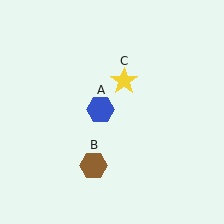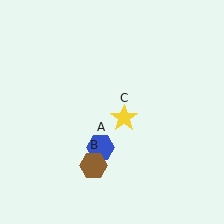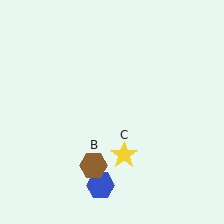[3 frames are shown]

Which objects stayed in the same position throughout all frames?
Brown hexagon (object B) remained stationary.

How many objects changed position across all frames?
2 objects changed position: blue hexagon (object A), yellow star (object C).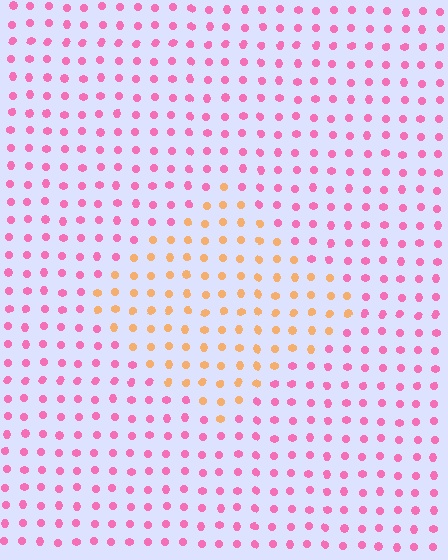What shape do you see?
I see a diamond.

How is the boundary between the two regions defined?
The boundary is defined purely by a slight shift in hue (about 61 degrees). Spacing, size, and orientation are identical on both sides.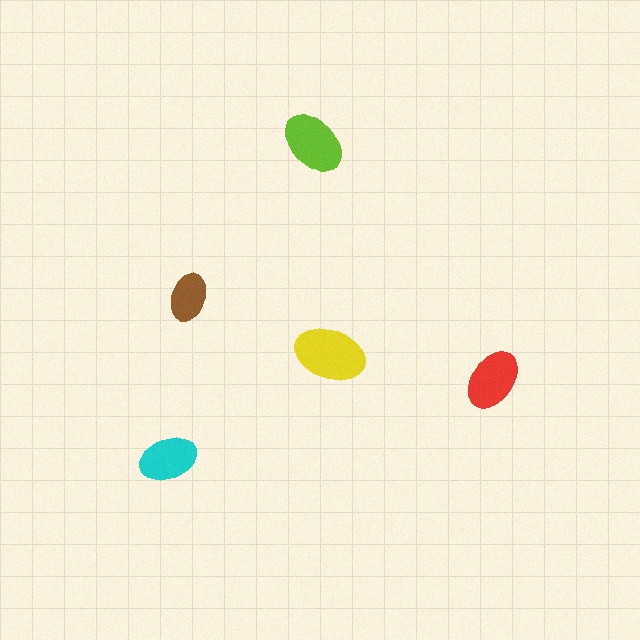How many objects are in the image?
There are 5 objects in the image.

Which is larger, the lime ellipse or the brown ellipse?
The lime one.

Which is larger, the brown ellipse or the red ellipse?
The red one.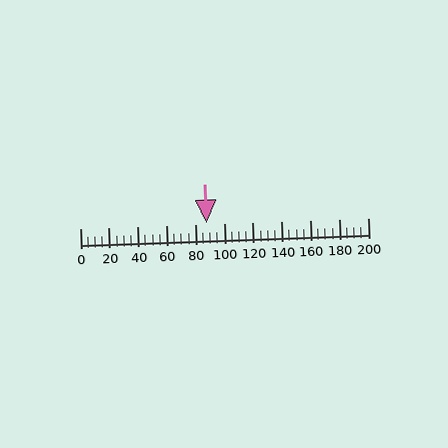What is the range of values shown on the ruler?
The ruler shows values from 0 to 200.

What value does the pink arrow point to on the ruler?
The pink arrow points to approximately 88.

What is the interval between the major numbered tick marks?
The major tick marks are spaced 20 units apart.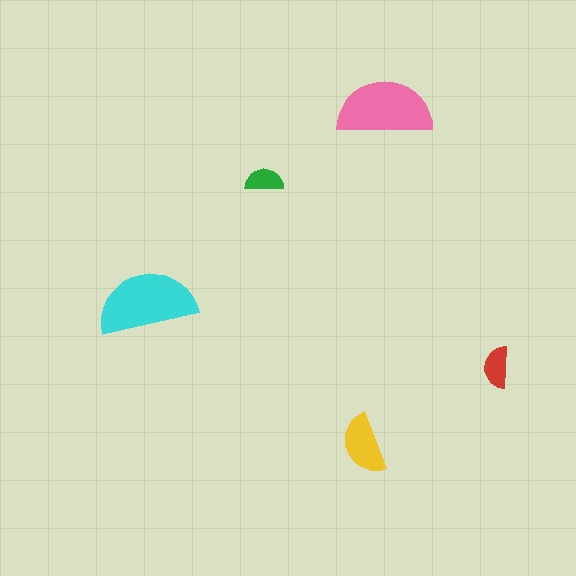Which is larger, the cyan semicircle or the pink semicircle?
The cyan one.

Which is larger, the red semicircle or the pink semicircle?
The pink one.